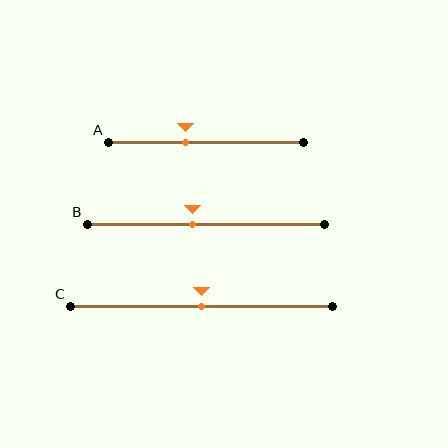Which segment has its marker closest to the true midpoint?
Segment C has its marker closest to the true midpoint.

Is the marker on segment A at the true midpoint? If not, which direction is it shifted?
No, the marker on segment A is shifted to the left by about 10% of the segment length.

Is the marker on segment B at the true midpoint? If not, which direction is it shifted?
No, the marker on segment B is shifted to the left by about 6% of the segment length.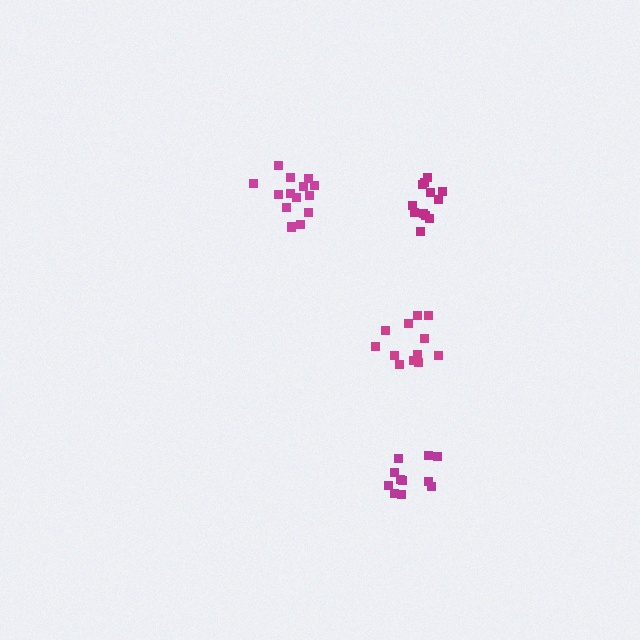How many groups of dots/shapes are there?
There are 4 groups.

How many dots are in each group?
Group 1: 13 dots, Group 2: 14 dots, Group 3: 11 dots, Group 4: 12 dots (50 total).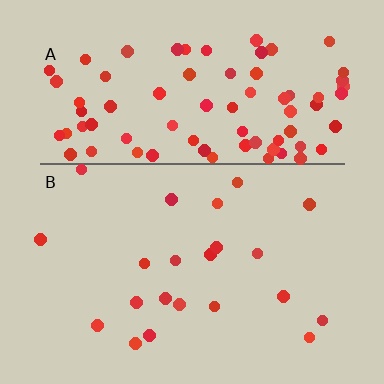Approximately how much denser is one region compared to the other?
Approximately 4.0× — region A over region B.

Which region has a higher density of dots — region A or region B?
A (the top).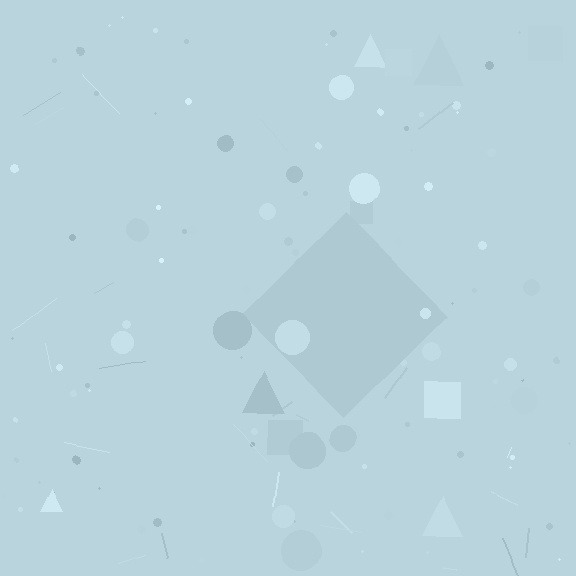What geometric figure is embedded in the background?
A diamond is embedded in the background.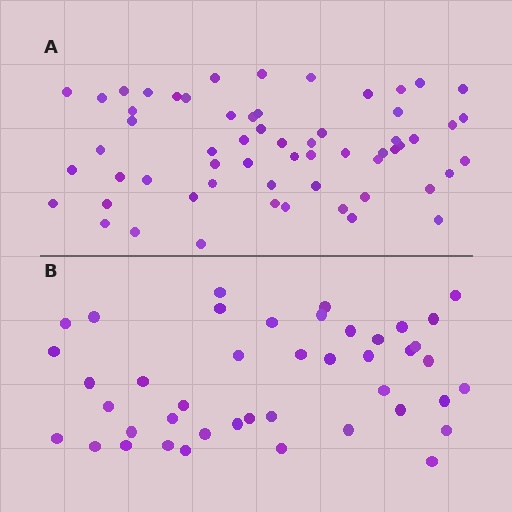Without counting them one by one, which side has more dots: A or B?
Region A (the top region) has more dots.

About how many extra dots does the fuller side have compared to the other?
Region A has approximately 15 more dots than region B.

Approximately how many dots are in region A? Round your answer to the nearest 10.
About 60 dots.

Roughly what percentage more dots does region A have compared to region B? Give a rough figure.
About 40% more.